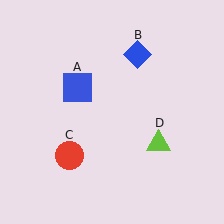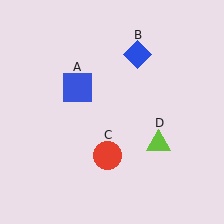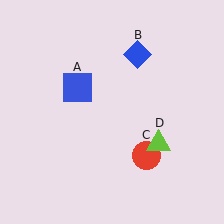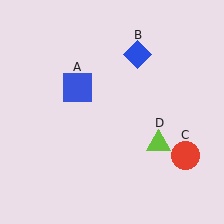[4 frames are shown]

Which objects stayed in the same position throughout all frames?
Blue square (object A) and blue diamond (object B) and lime triangle (object D) remained stationary.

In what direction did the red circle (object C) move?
The red circle (object C) moved right.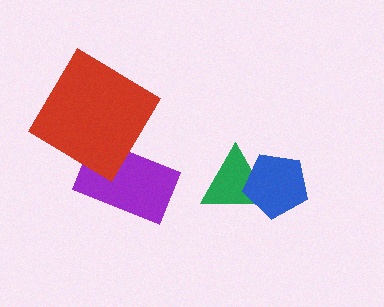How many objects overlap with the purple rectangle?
1 object overlaps with the purple rectangle.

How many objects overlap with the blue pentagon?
1 object overlaps with the blue pentagon.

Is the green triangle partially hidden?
Yes, it is partially covered by another shape.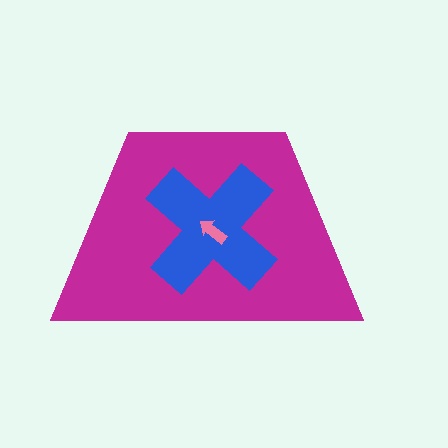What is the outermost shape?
The magenta trapezoid.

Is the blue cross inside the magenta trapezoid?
Yes.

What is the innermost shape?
The pink arrow.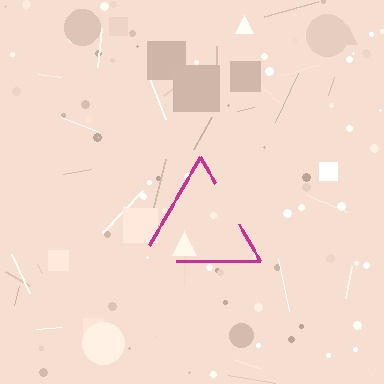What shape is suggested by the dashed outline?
The dashed outline suggests a triangle.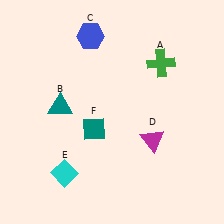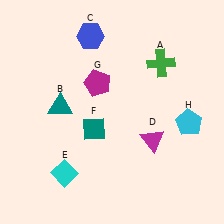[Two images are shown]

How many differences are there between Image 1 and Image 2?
There are 2 differences between the two images.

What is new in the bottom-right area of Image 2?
A cyan pentagon (H) was added in the bottom-right area of Image 2.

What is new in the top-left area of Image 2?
A magenta pentagon (G) was added in the top-left area of Image 2.